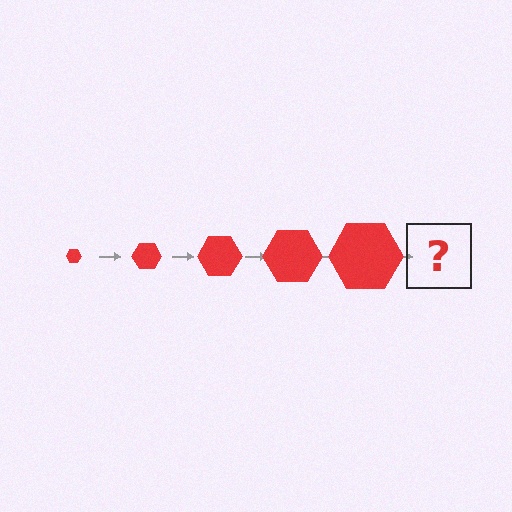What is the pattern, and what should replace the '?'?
The pattern is that the hexagon gets progressively larger each step. The '?' should be a red hexagon, larger than the previous one.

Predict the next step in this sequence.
The next step is a red hexagon, larger than the previous one.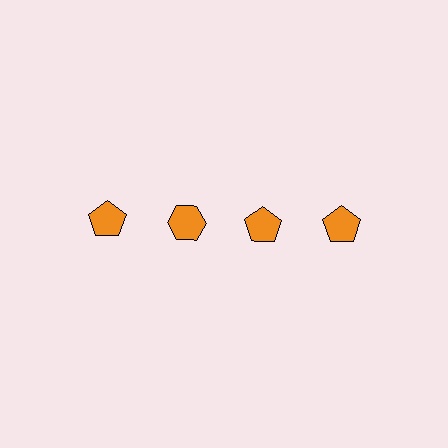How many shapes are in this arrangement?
There are 4 shapes arranged in a grid pattern.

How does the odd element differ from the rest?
It has a different shape: hexagon instead of pentagon.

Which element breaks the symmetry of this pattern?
The orange hexagon in the top row, second from left column breaks the symmetry. All other shapes are orange pentagons.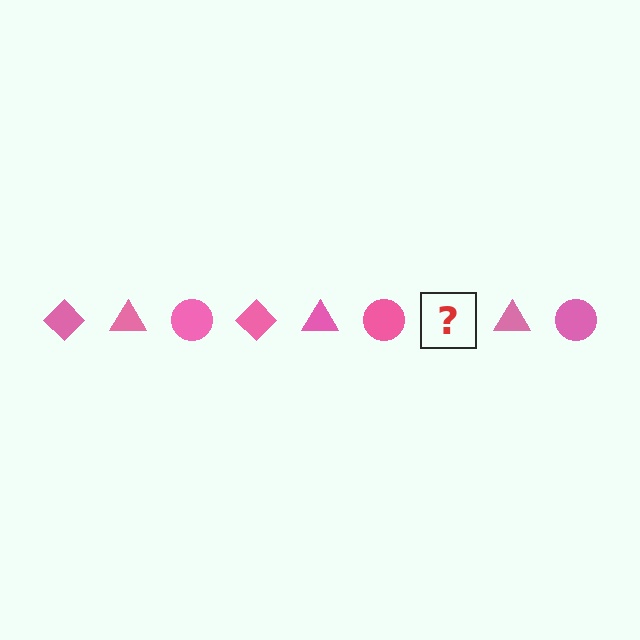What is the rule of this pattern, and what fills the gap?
The rule is that the pattern cycles through diamond, triangle, circle shapes in pink. The gap should be filled with a pink diamond.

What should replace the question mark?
The question mark should be replaced with a pink diamond.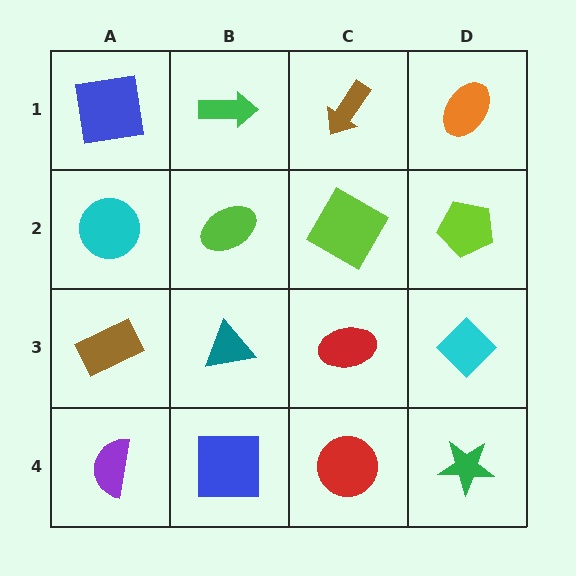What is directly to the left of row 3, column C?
A teal triangle.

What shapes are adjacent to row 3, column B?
A lime ellipse (row 2, column B), a blue square (row 4, column B), a brown rectangle (row 3, column A), a red ellipse (row 3, column C).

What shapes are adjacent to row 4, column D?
A cyan diamond (row 3, column D), a red circle (row 4, column C).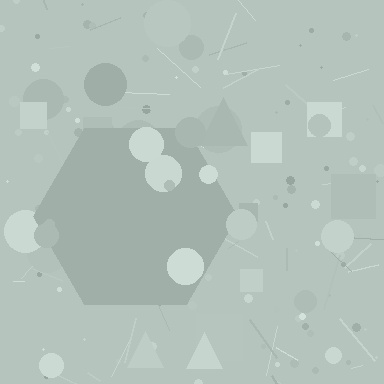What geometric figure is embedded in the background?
A hexagon is embedded in the background.